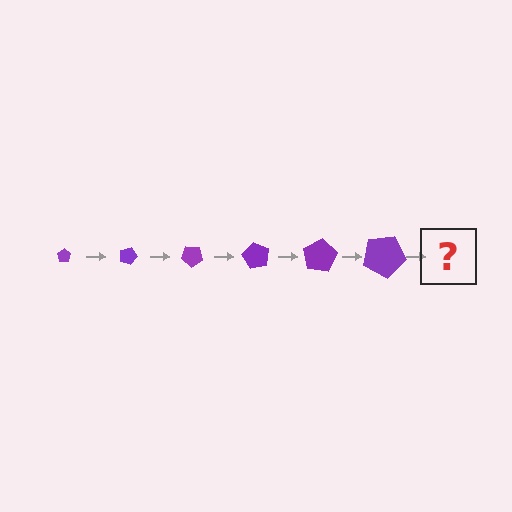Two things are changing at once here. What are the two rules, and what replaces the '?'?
The two rules are that the pentagon grows larger each step and it rotates 20 degrees each step. The '?' should be a pentagon, larger than the previous one and rotated 120 degrees from the start.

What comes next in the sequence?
The next element should be a pentagon, larger than the previous one and rotated 120 degrees from the start.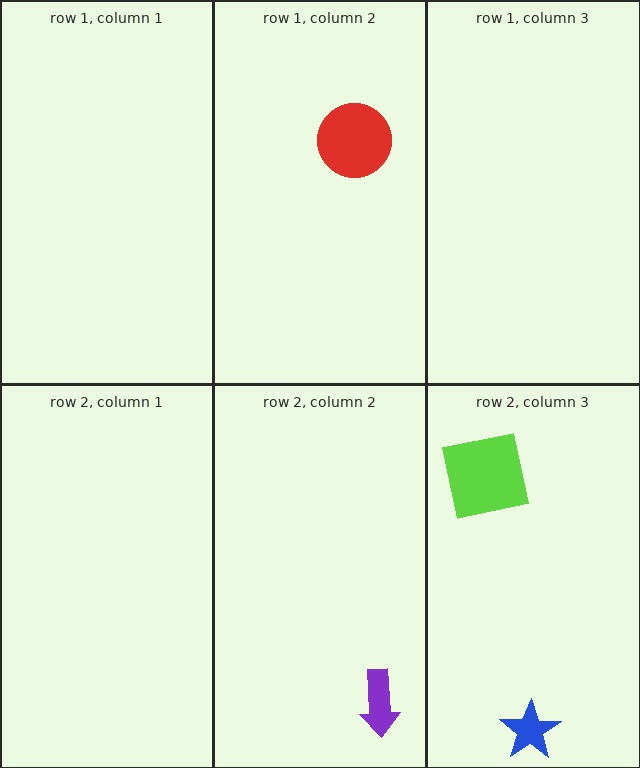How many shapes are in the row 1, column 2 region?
1.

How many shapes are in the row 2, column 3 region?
2.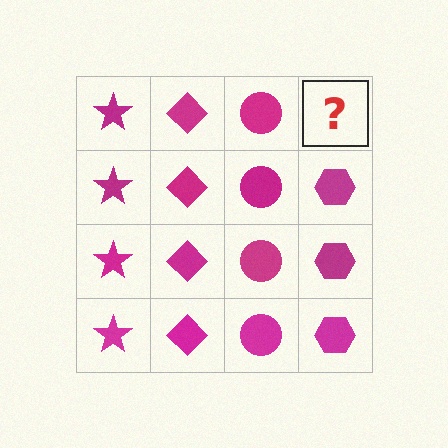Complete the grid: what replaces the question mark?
The question mark should be replaced with a magenta hexagon.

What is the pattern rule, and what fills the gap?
The rule is that each column has a consistent shape. The gap should be filled with a magenta hexagon.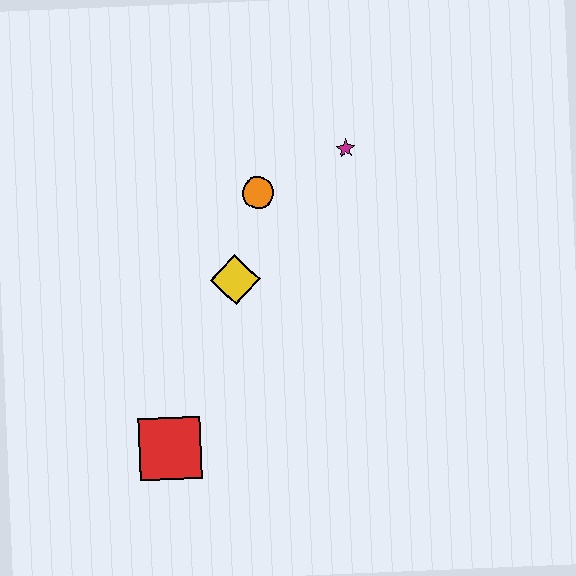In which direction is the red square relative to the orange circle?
The red square is below the orange circle.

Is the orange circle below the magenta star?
Yes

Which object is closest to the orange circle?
The yellow diamond is closest to the orange circle.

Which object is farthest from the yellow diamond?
The red square is farthest from the yellow diamond.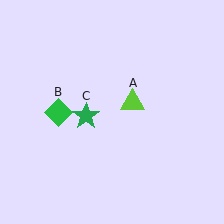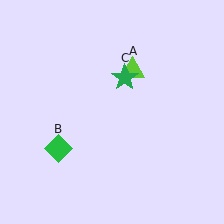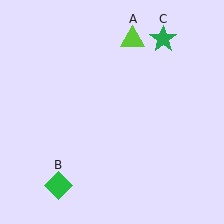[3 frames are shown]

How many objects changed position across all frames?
3 objects changed position: lime triangle (object A), green diamond (object B), green star (object C).